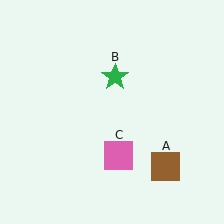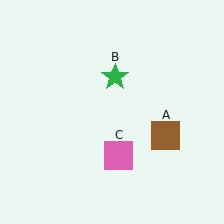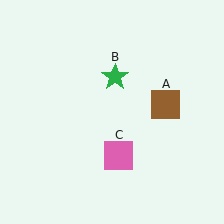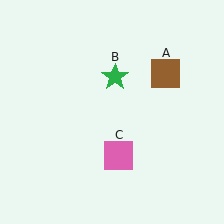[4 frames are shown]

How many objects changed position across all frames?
1 object changed position: brown square (object A).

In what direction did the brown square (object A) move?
The brown square (object A) moved up.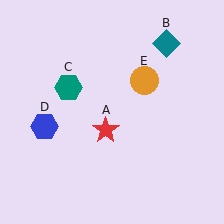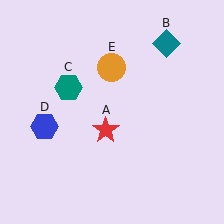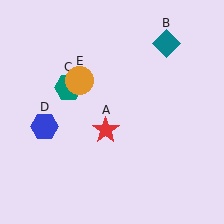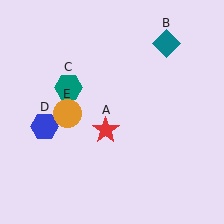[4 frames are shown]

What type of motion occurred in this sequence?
The orange circle (object E) rotated counterclockwise around the center of the scene.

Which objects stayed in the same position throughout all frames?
Red star (object A) and teal diamond (object B) and teal hexagon (object C) and blue hexagon (object D) remained stationary.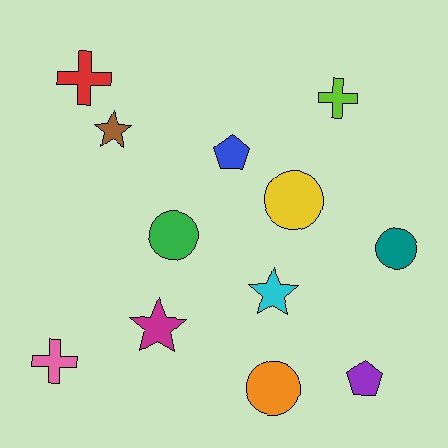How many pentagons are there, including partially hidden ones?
There are 2 pentagons.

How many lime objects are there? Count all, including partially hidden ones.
There is 1 lime object.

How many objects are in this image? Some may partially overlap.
There are 12 objects.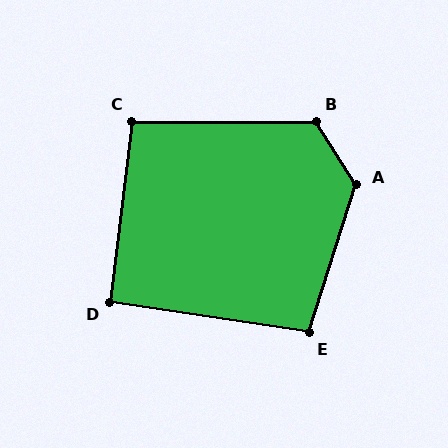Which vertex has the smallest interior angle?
D, at approximately 92 degrees.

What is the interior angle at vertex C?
Approximately 97 degrees (obtuse).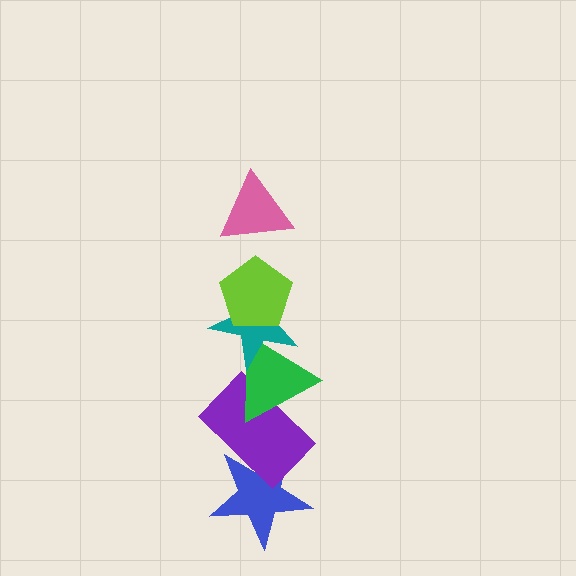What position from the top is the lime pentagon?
The lime pentagon is 2nd from the top.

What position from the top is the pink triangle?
The pink triangle is 1st from the top.